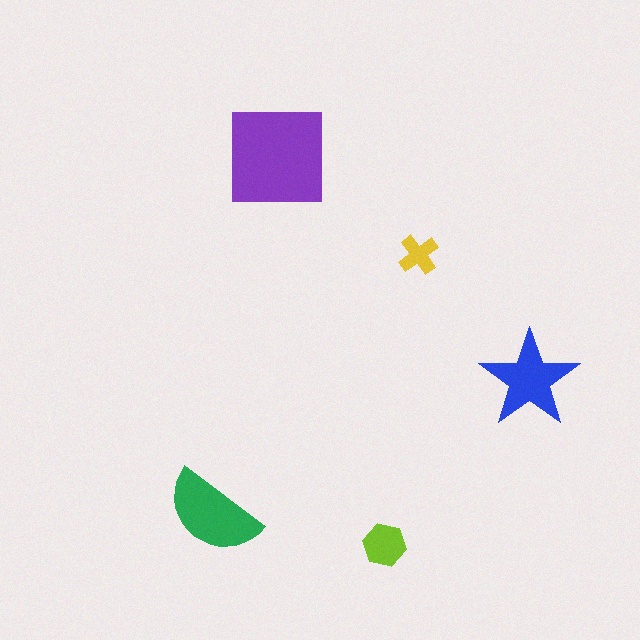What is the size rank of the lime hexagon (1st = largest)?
4th.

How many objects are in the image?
There are 5 objects in the image.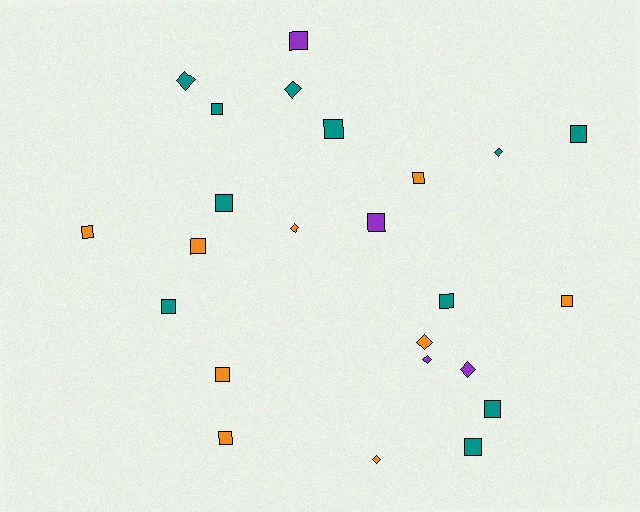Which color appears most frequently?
Teal, with 11 objects.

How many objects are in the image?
There are 24 objects.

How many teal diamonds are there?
There are 3 teal diamonds.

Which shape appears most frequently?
Square, with 16 objects.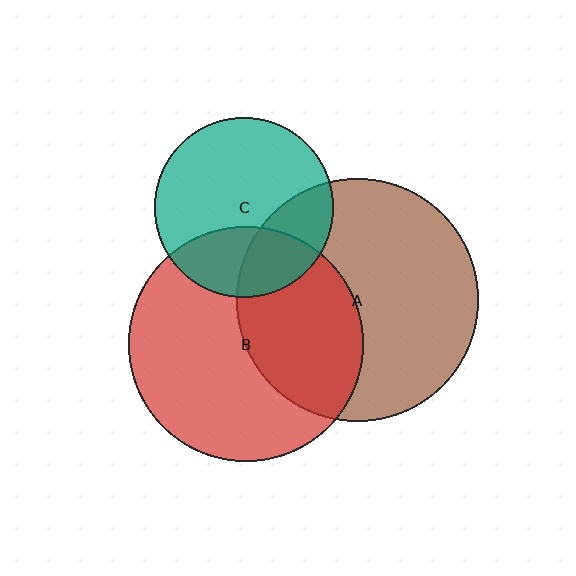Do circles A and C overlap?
Yes.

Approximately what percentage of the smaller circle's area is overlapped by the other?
Approximately 25%.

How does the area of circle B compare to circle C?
Approximately 1.7 times.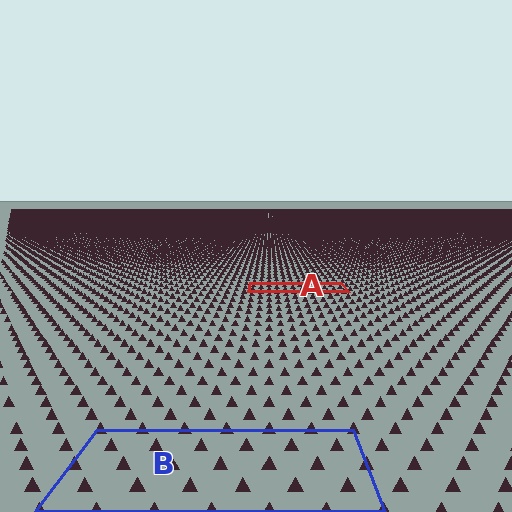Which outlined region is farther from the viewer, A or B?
Region A is farther from the viewer — the texture elements inside it appear smaller and more densely packed.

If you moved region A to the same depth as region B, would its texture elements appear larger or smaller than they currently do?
They would appear larger. At a closer depth, the same texture elements are projected at a bigger on-screen size.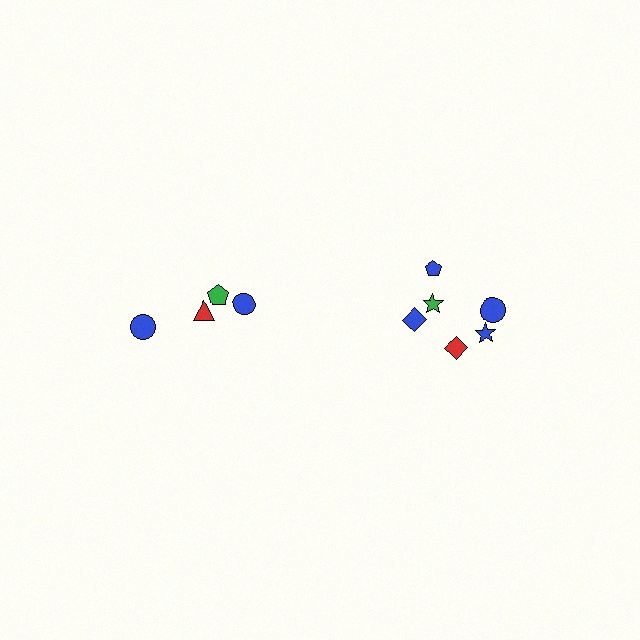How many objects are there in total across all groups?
There are 10 objects.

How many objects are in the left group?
There are 4 objects.